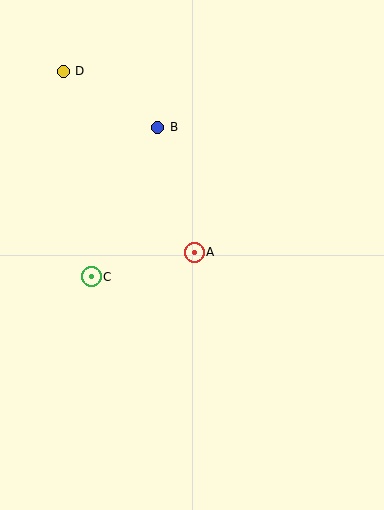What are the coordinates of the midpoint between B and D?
The midpoint between B and D is at (110, 99).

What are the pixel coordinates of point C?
Point C is at (91, 277).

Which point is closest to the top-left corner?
Point D is closest to the top-left corner.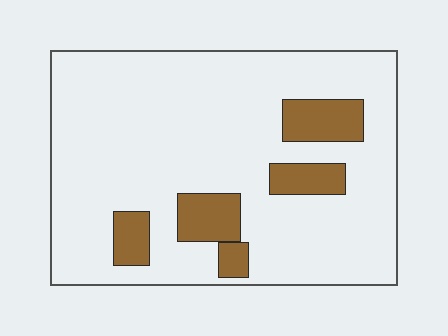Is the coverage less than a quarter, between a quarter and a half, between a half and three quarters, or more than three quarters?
Less than a quarter.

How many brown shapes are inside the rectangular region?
5.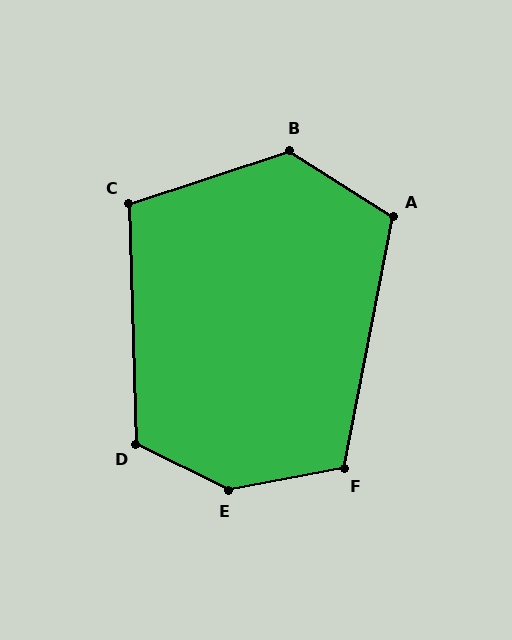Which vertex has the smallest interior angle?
C, at approximately 106 degrees.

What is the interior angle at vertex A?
Approximately 111 degrees (obtuse).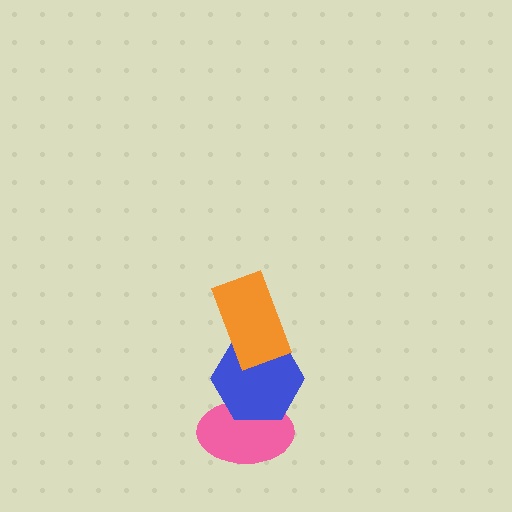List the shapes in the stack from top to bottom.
From top to bottom: the orange rectangle, the blue hexagon, the pink ellipse.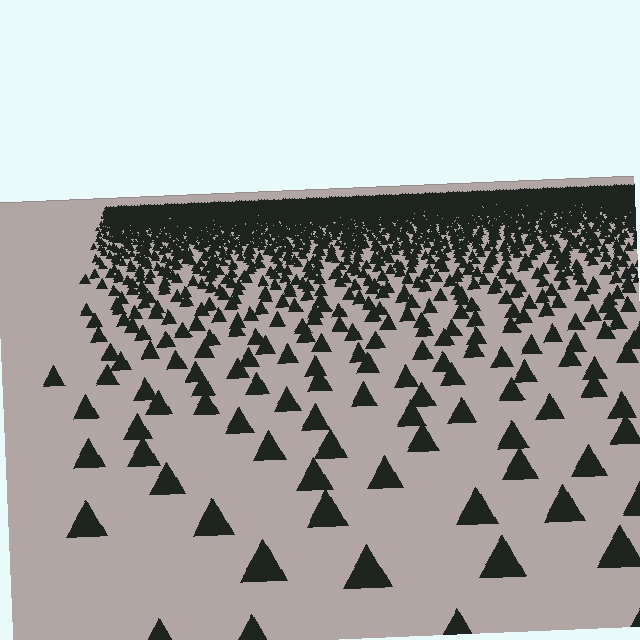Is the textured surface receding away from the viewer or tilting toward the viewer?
The surface is receding away from the viewer. Texture elements get smaller and denser toward the top.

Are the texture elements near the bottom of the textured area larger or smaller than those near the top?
Larger. Near the bottom, elements are closer to the viewer and appear at a bigger on-screen size.